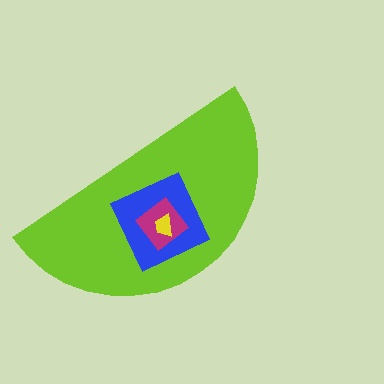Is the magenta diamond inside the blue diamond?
Yes.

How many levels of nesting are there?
4.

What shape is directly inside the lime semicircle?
The blue diamond.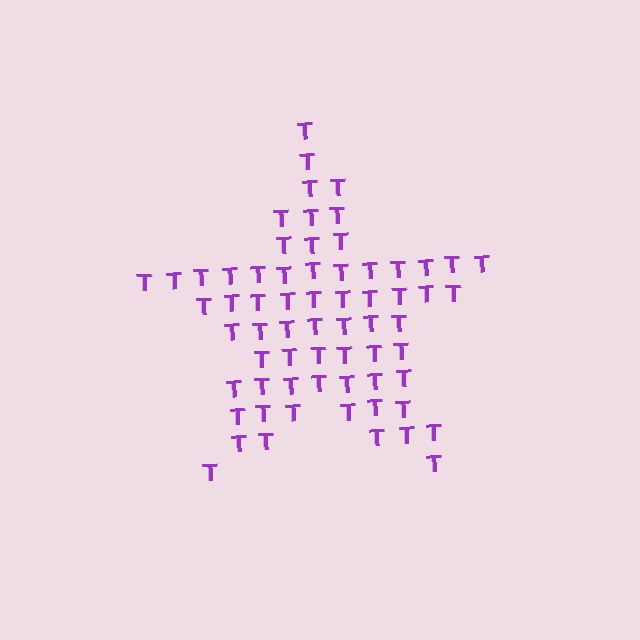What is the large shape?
The large shape is a star.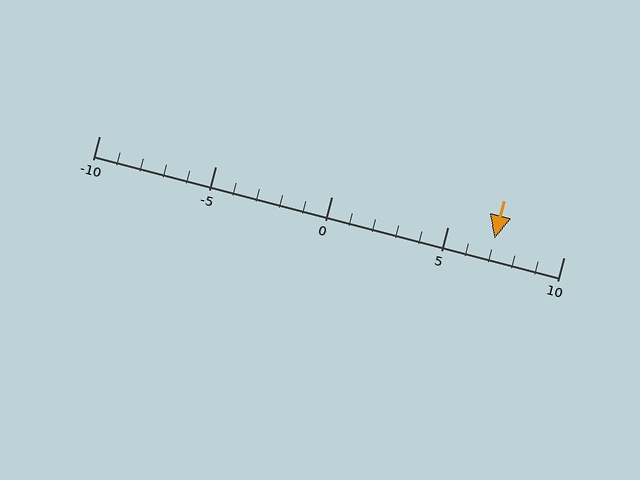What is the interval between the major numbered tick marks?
The major tick marks are spaced 5 units apart.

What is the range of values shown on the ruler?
The ruler shows values from -10 to 10.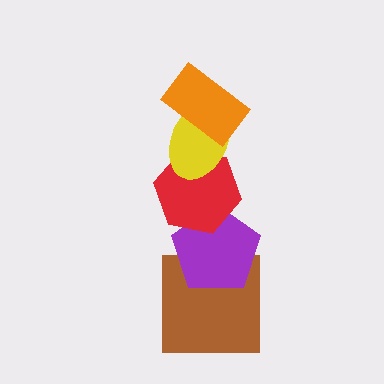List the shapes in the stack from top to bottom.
From top to bottom: the orange rectangle, the yellow ellipse, the red hexagon, the purple pentagon, the brown square.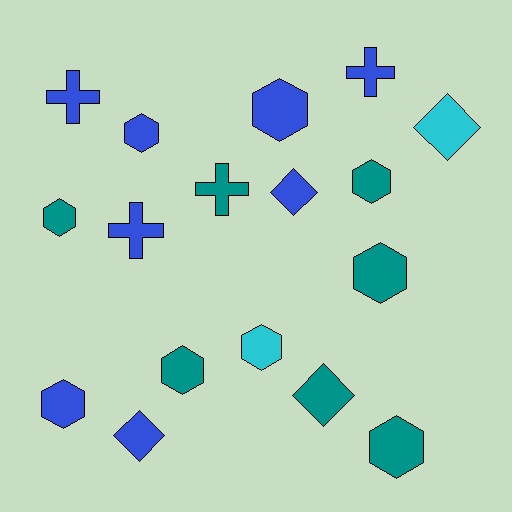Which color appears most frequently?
Blue, with 8 objects.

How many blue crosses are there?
There are 3 blue crosses.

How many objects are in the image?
There are 17 objects.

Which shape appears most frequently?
Hexagon, with 9 objects.